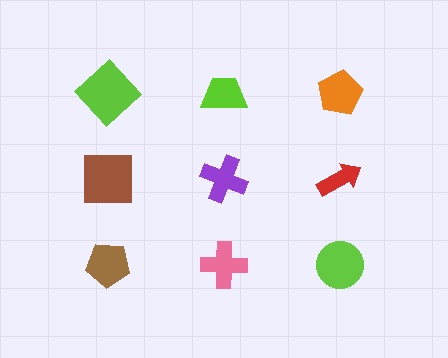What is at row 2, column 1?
A brown square.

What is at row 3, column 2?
A pink cross.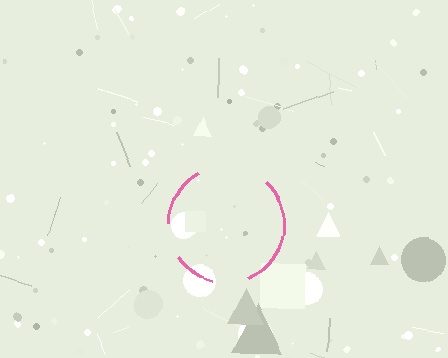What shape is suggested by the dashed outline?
The dashed outline suggests a circle.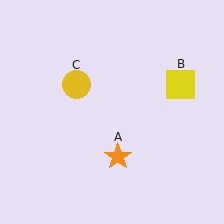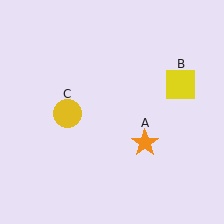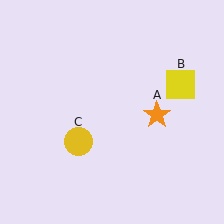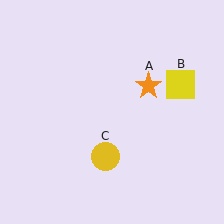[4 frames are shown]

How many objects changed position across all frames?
2 objects changed position: orange star (object A), yellow circle (object C).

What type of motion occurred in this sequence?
The orange star (object A), yellow circle (object C) rotated counterclockwise around the center of the scene.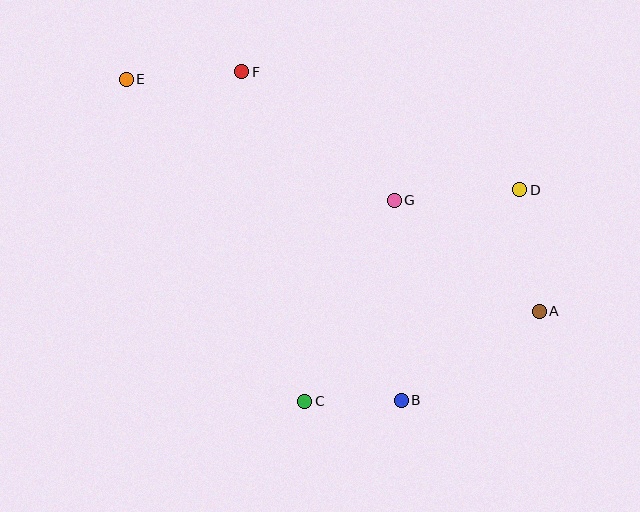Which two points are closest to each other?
Points B and C are closest to each other.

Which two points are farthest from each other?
Points A and E are farthest from each other.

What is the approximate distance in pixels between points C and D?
The distance between C and D is approximately 301 pixels.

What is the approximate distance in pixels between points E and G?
The distance between E and G is approximately 294 pixels.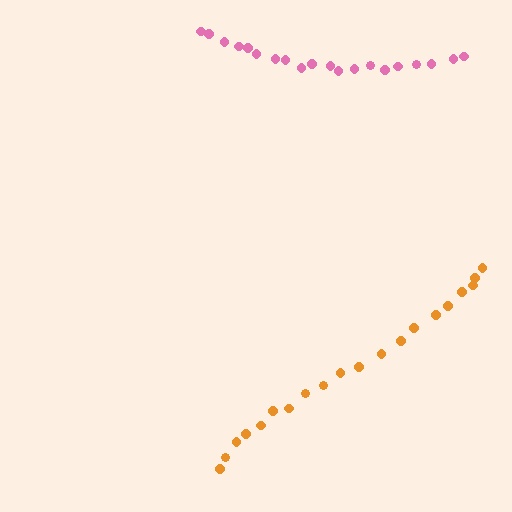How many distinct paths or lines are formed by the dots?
There are 2 distinct paths.